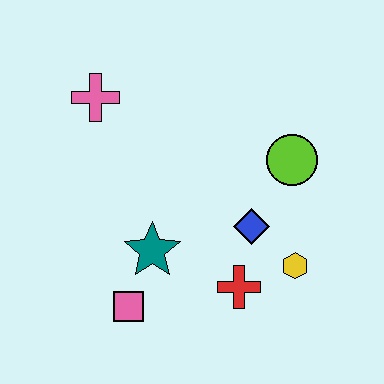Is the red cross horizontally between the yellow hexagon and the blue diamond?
No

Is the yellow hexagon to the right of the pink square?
Yes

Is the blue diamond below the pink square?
No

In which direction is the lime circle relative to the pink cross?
The lime circle is to the right of the pink cross.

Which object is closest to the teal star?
The pink square is closest to the teal star.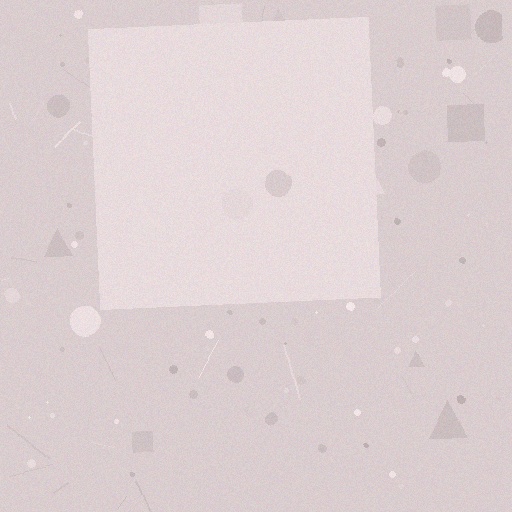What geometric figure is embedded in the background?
A square is embedded in the background.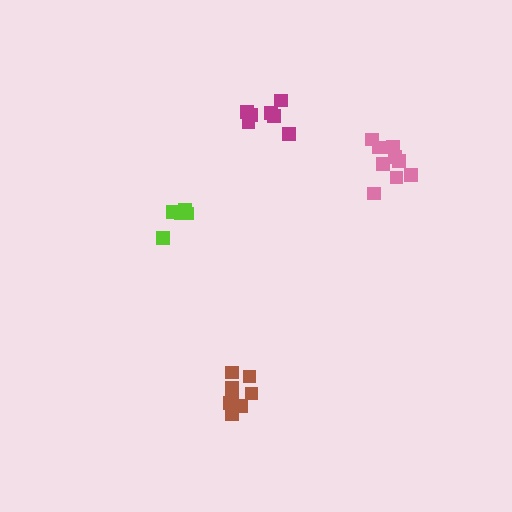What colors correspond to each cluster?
The clusters are colored: brown, lime, magenta, pink.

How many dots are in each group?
Group 1: 8 dots, Group 2: 5 dots, Group 3: 7 dots, Group 4: 9 dots (29 total).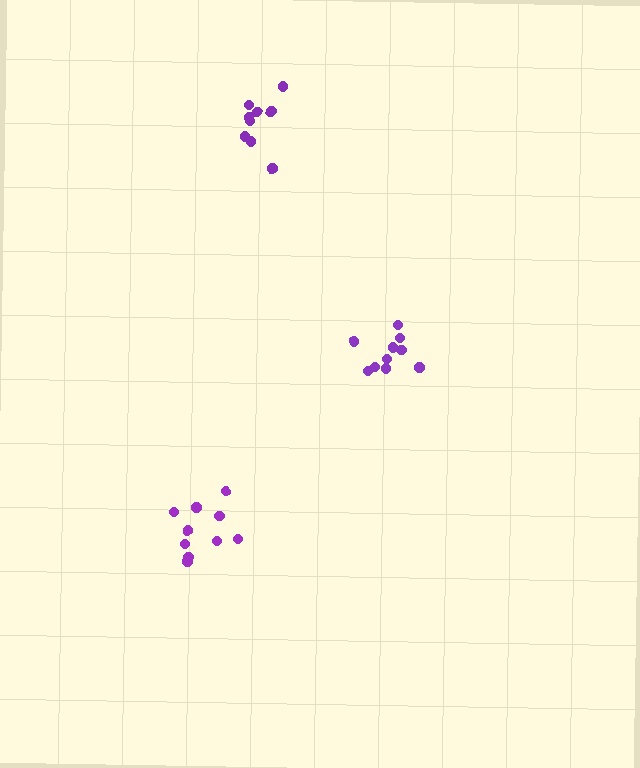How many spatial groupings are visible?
There are 3 spatial groupings.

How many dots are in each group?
Group 1: 9 dots, Group 2: 10 dots, Group 3: 10 dots (29 total).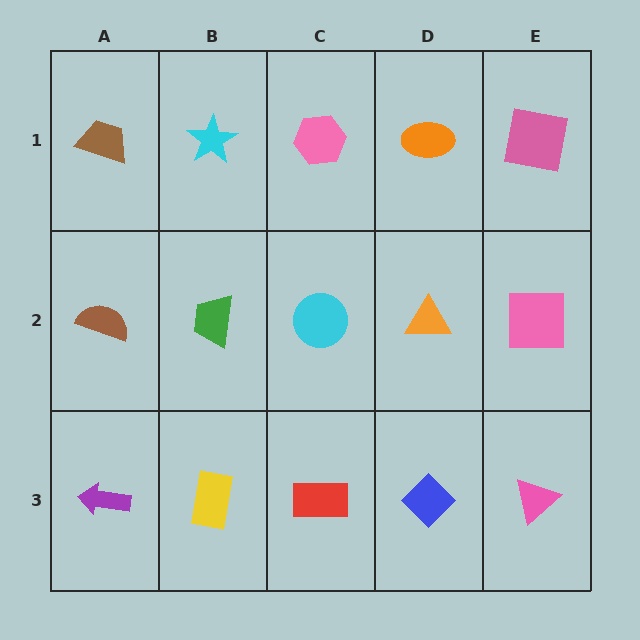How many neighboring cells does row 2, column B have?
4.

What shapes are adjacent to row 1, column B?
A green trapezoid (row 2, column B), a brown trapezoid (row 1, column A), a pink hexagon (row 1, column C).